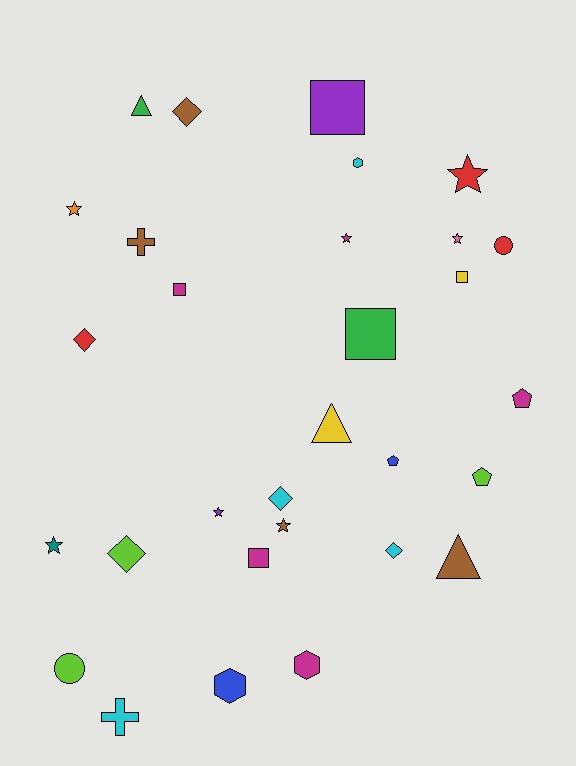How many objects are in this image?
There are 30 objects.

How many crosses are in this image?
There are 2 crosses.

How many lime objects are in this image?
There are 3 lime objects.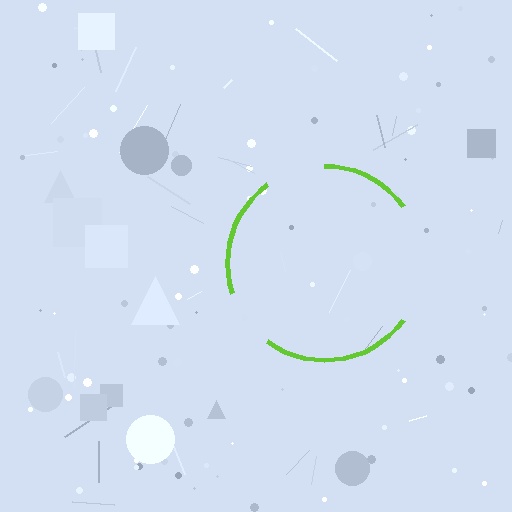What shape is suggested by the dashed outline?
The dashed outline suggests a circle.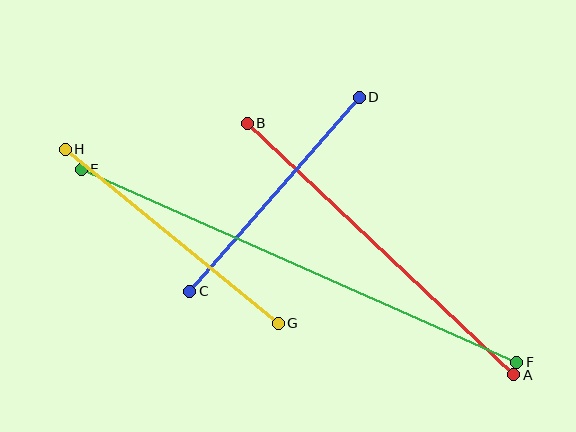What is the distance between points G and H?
The distance is approximately 275 pixels.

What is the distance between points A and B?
The distance is approximately 367 pixels.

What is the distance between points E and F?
The distance is approximately 476 pixels.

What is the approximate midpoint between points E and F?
The midpoint is at approximately (299, 266) pixels.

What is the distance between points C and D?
The distance is approximately 257 pixels.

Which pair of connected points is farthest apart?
Points E and F are farthest apart.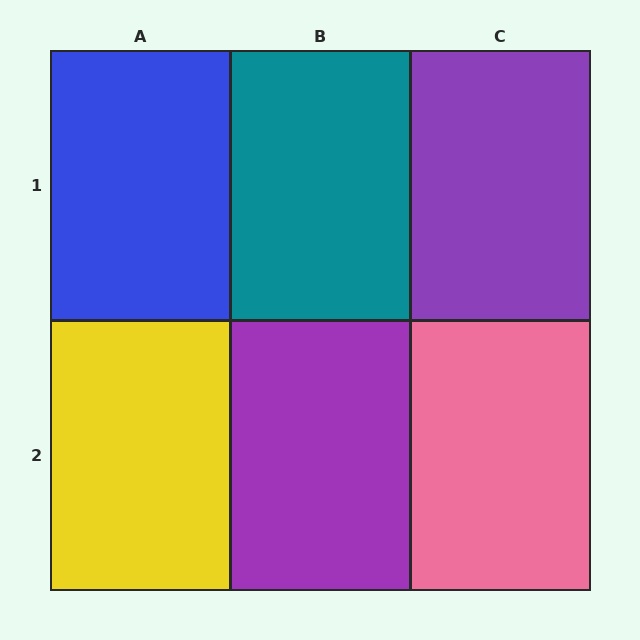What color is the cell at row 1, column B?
Teal.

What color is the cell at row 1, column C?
Purple.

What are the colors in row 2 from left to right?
Yellow, purple, pink.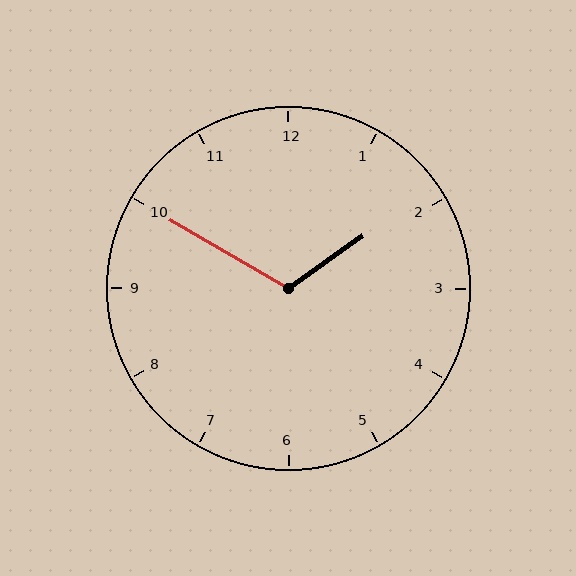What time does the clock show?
1:50.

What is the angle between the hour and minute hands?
Approximately 115 degrees.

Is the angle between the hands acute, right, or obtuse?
It is obtuse.